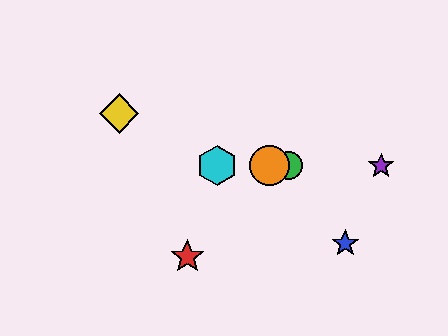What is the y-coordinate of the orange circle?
The orange circle is at y≈166.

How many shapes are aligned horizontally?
4 shapes (the green circle, the purple star, the orange circle, the cyan hexagon) are aligned horizontally.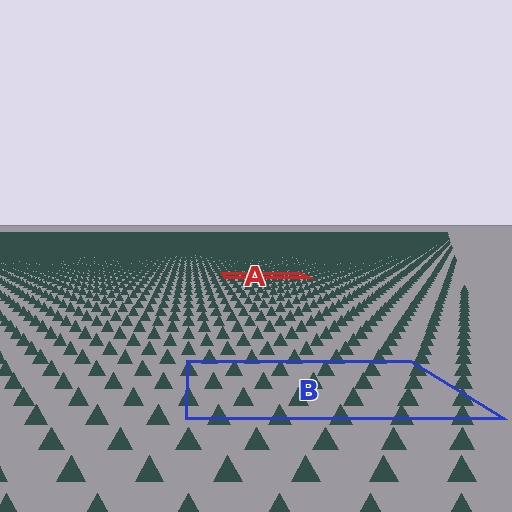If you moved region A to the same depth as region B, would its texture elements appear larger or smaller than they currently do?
They would appear larger. At a closer depth, the same texture elements are projected at a bigger on-screen size.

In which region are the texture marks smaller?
The texture marks are smaller in region A, because it is farther away.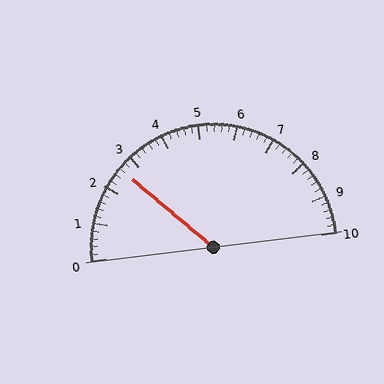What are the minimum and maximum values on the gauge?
The gauge ranges from 0 to 10.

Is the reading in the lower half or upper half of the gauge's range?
The reading is in the lower half of the range (0 to 10).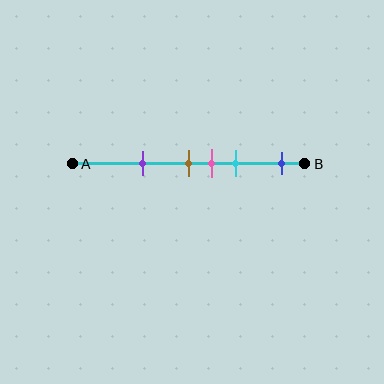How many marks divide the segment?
There are 5 marks dividing the segment.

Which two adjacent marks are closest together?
The brown and pink marks are the closest adjacent pair.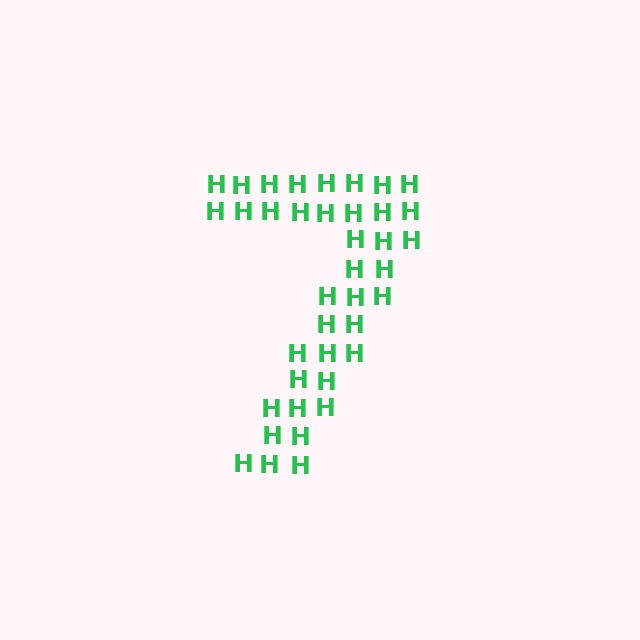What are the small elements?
The small elements are letter H's.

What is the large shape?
The large shape is the digit 7.